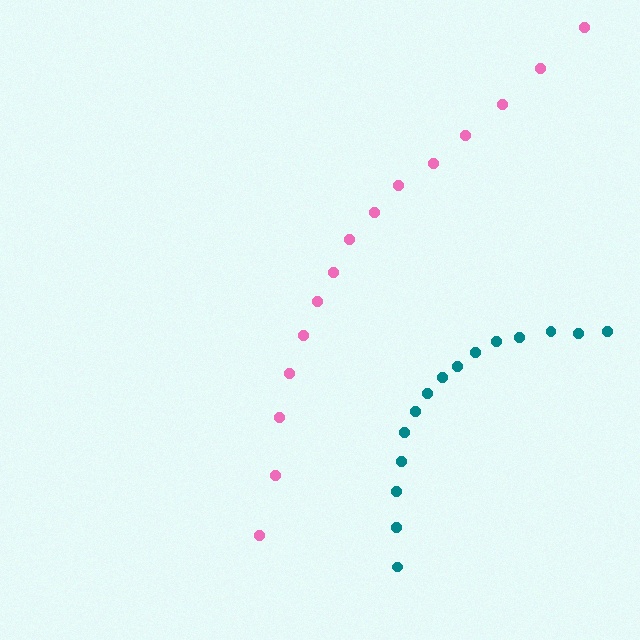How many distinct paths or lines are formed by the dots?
There are 2 distinct paths.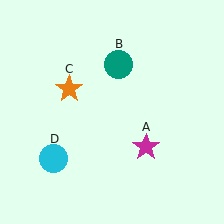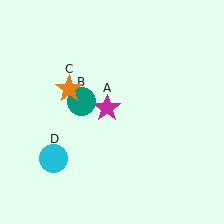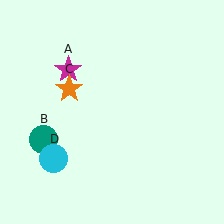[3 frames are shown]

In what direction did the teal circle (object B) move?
The teal circle (object B) moved down and to the left.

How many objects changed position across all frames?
2 objects changed position: magenta star (object A), teal circle (object B).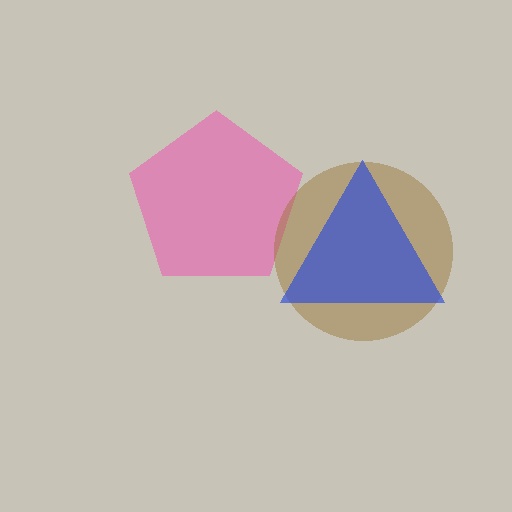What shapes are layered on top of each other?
The layered shapes are: a pink pentagon, a brown circle, a blue triangle.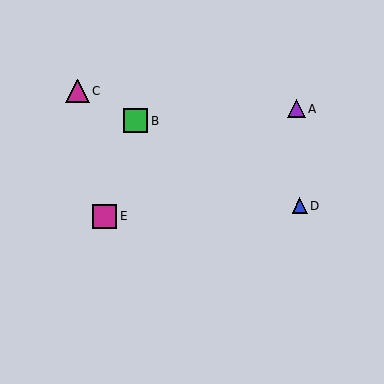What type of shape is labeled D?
Shape D is a blue triangle.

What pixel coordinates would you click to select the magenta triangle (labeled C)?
Click at (77, 91) to select the magenta triangle C.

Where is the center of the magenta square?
The center of the magenta square is at (105, 216).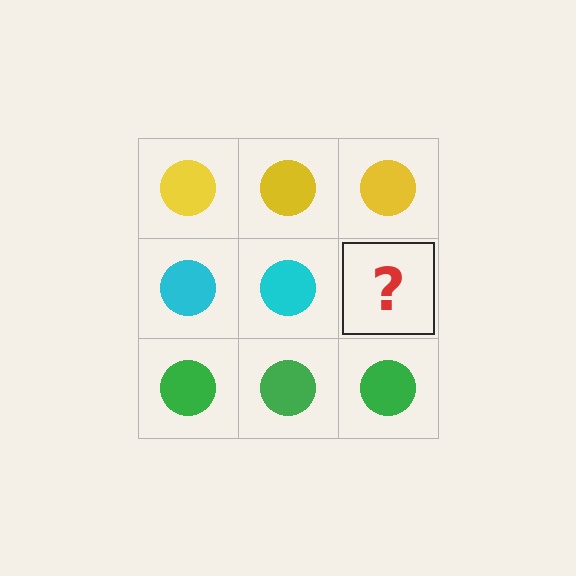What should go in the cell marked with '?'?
The missing cell should contain a cyan circle.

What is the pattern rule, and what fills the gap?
The rule is that each row has a consistent color. The gap should be filled with a cyan circle.